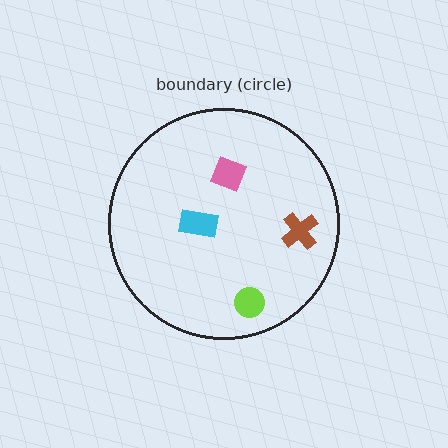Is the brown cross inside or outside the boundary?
Inside.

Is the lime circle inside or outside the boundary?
Inside.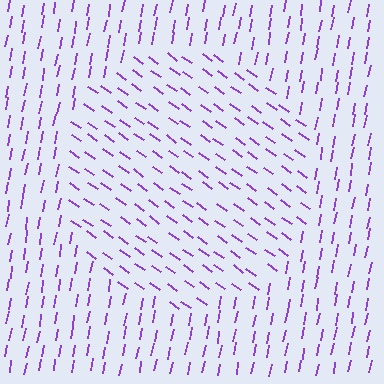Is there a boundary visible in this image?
Yes, there is a texture boundary formed by a change in line orientation.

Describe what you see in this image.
The image is filled with small purple line segments. A circle region in the image has lines oriented differently from the surrounding lines, creating a visible texture boundary.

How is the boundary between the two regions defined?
The boundary is defined purely by a change in line orientation (approximately 65 degrees difference). All lines are the same color and thickness.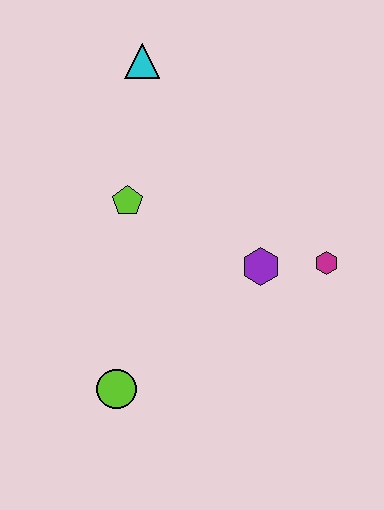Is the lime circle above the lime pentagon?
No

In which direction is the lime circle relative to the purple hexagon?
The lime circle is to the left of the purple hexagon.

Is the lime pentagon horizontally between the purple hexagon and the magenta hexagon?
No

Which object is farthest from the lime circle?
The cyan triangle is farthest from the lime circle.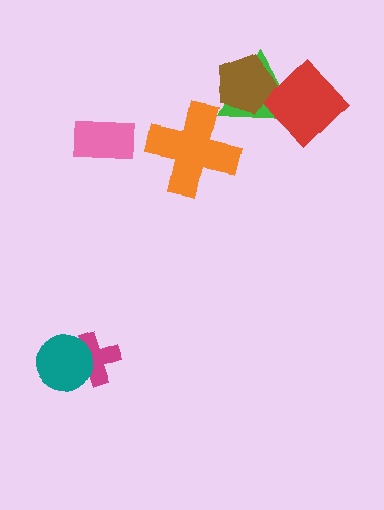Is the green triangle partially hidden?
Yes, it is partially covered by another shape.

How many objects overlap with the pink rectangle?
0 objects overlap with the pink rectangle.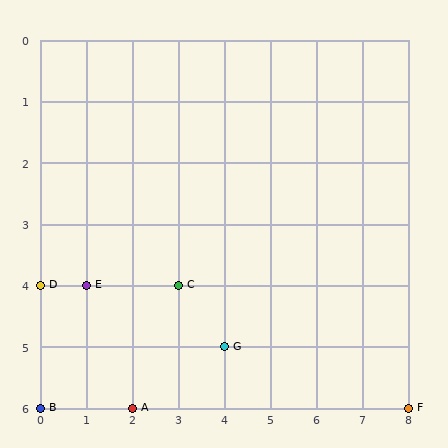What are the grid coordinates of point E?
Point E is at grid coordinates (1, 4).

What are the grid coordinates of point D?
Point D is at grid coordinates (0, 4).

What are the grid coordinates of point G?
Point G is at grid coordinates (4, 5).